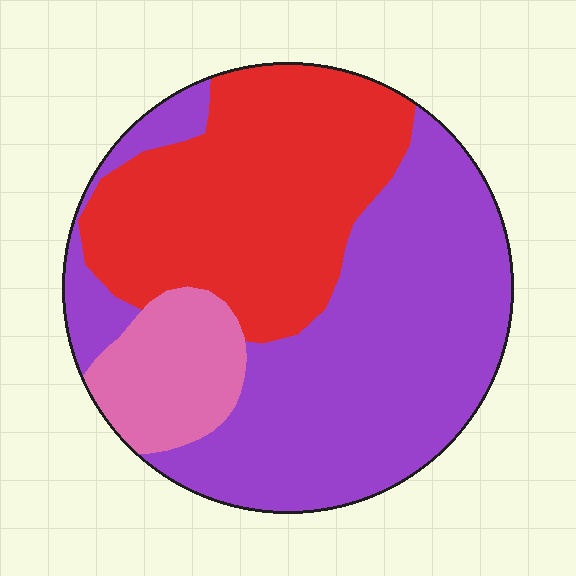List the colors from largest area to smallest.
From largest to smallest: purple, red, pink.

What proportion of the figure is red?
Red takes up about three eighths (3/8) of the figure.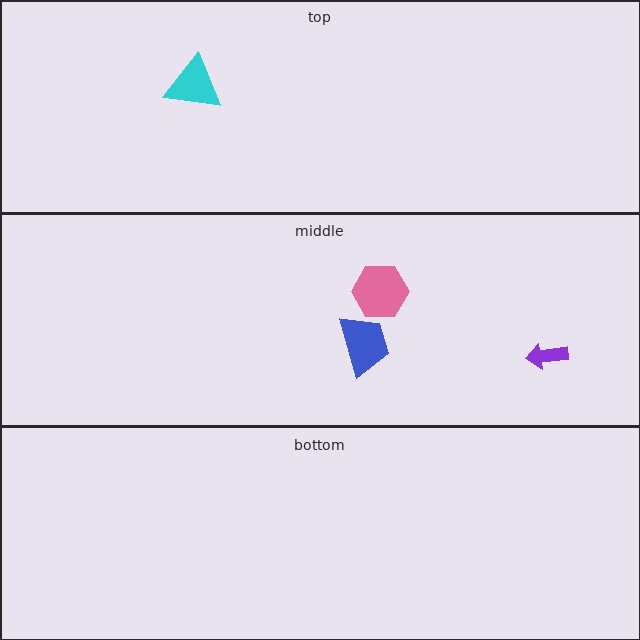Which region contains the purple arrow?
The middle region.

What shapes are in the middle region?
The blue trapezoid, the pink hexagon, the purple arrow.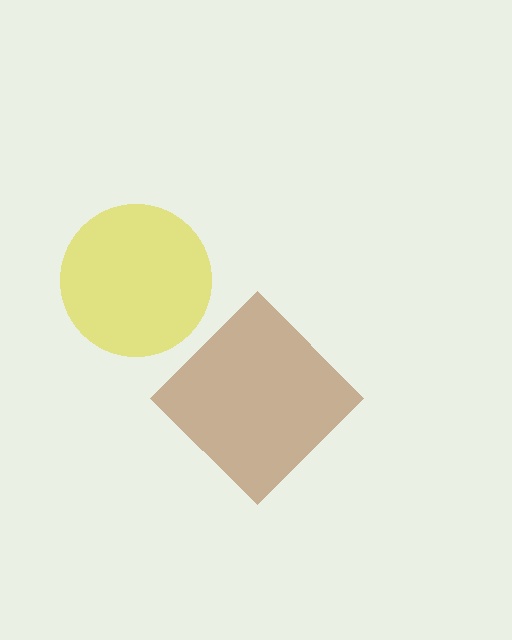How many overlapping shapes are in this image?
There are 2 overlapping shapes in the image.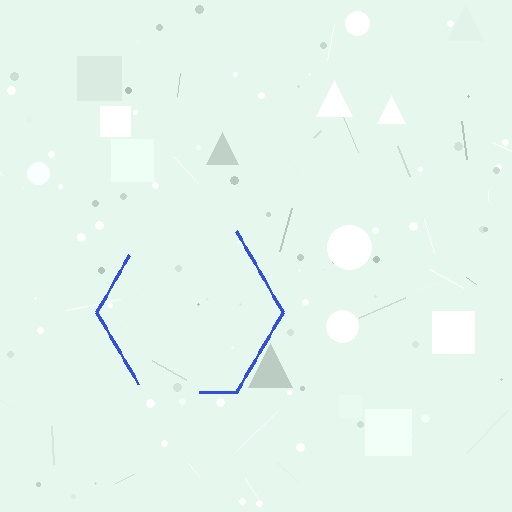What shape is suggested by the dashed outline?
The dashed outline suggests a hexagon.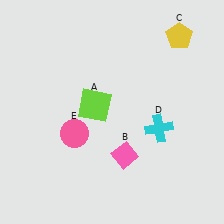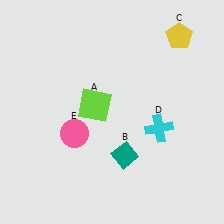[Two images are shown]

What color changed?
The diamond (B) changed from pink in Image 1 to teal in Image 2.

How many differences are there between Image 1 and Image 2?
There is 1 difference between the two images.